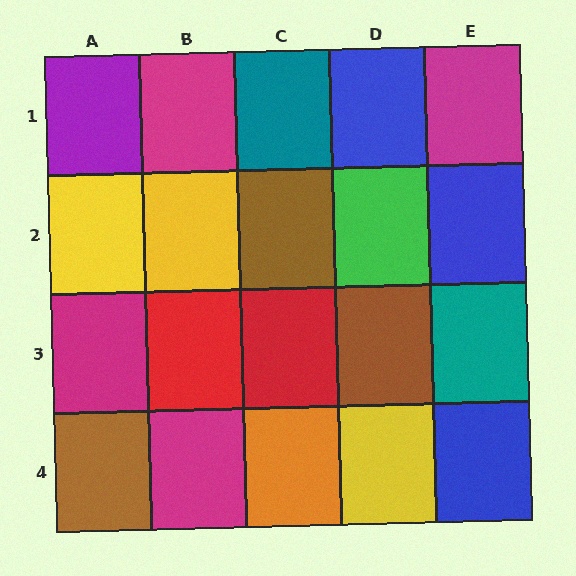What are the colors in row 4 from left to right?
Brown, magenta, orange, yellow, blue.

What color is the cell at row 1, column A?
Purple.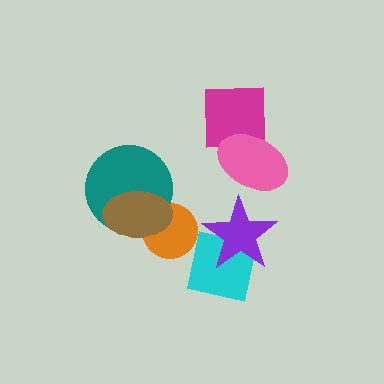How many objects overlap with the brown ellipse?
2 objects overlap with the brown ellipse.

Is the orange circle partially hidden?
Yes, it is partially covered by another shape.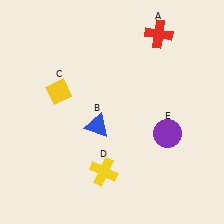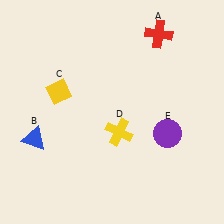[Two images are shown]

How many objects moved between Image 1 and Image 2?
2 objects moved between the two images.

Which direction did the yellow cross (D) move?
The yellow cross (D) moved up.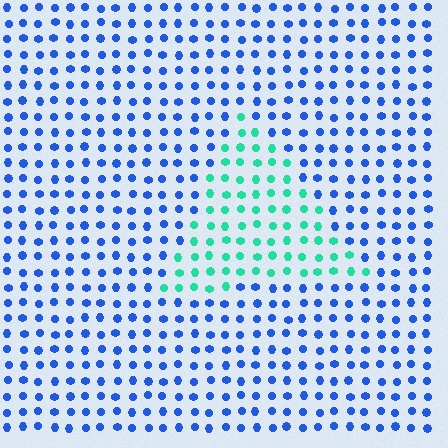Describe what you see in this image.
The image is filled with small blue elements in a uniform arrangement. A triangle-shaped region is visible where the elements are tinted to a slightly different hue, forming a subtle color boundary.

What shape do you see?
I see a triangle.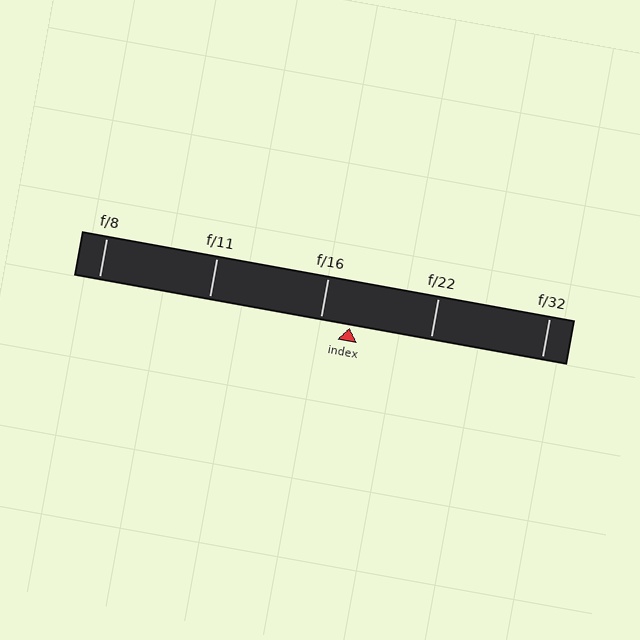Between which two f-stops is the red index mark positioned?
The index mark is between f/16 and f/22.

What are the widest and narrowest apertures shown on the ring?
The widest aperture shown is f/8 and the narrowest is f/32.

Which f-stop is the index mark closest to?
The index mark is closest to f/16.